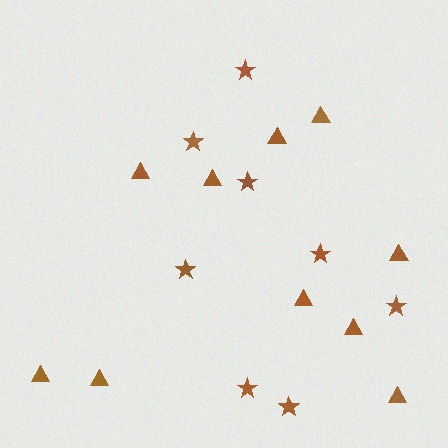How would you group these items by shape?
There are 2 groups: one group of triangles (10) and one group of stars (8).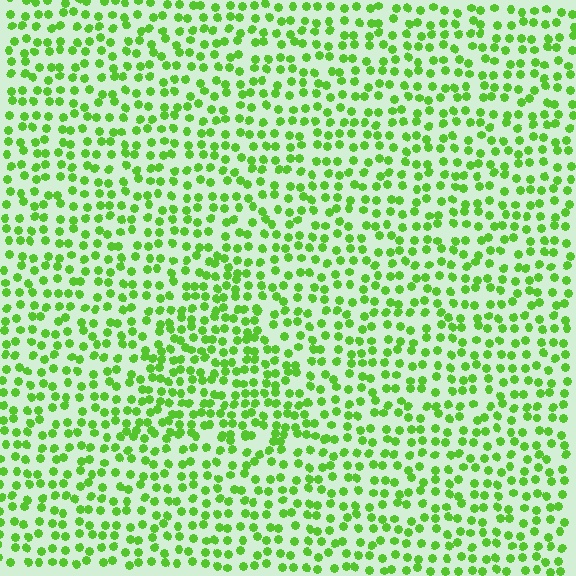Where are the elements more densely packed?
The elements are more densely packed inside the triangle boundary.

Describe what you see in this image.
The image contains small lime elements arranged at two different densities. A triangle-shaped region is visible where the elements are more densely packed than the surrounding area.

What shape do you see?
I see a triangle.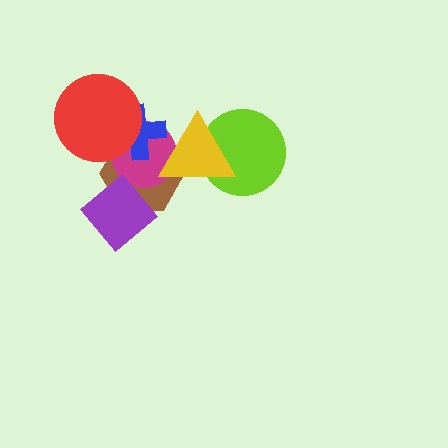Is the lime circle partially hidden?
Yes, it is partially covered by another shape.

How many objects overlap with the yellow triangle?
4 objects overlap with the yellow triangle.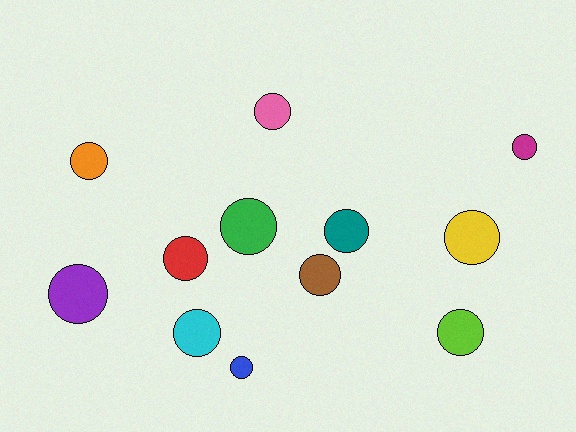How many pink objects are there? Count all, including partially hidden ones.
There is 1 pink object.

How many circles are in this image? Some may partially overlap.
There are 12 circles.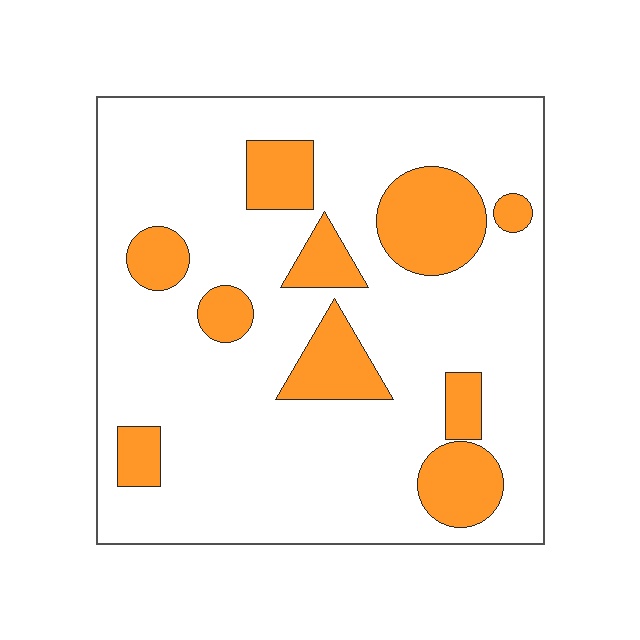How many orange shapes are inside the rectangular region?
10.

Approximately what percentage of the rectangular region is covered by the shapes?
Approximately 20%.